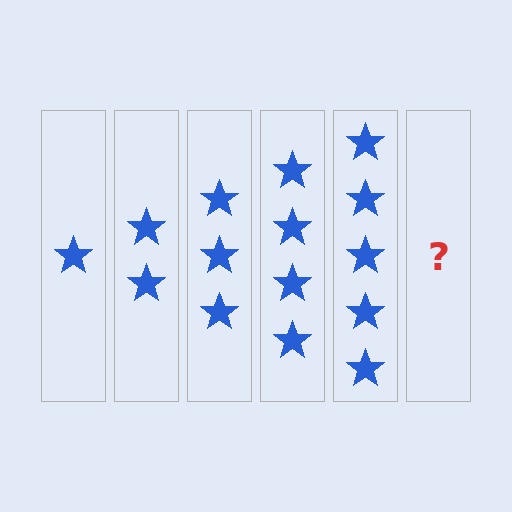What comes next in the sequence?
The next element should be 6 stars.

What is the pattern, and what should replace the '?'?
The pattern is that each step adds one more star. The '?' should be 6 stars.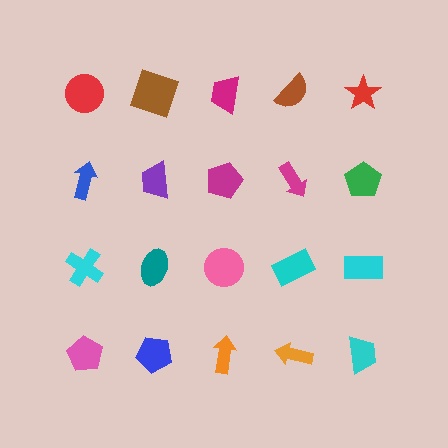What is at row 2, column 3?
A magenta pentagon.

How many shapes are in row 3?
5 shapes.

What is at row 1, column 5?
A red star.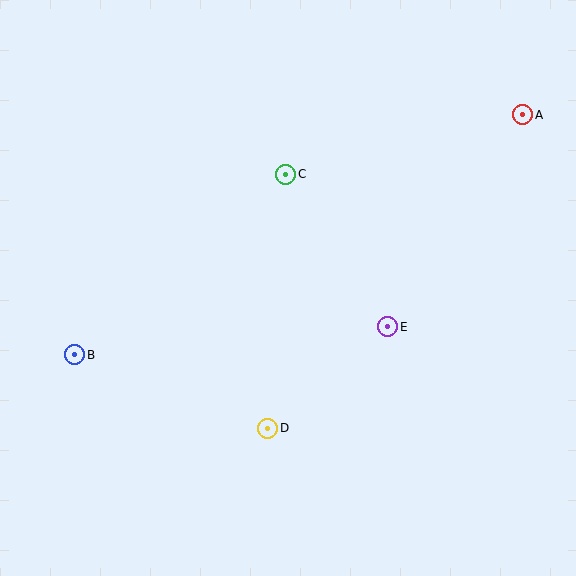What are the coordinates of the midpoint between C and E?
The midpoint between C and E is at (337, 250).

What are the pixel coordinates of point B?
Point B is at (75, 355).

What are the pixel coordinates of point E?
Point E is at (388, 327).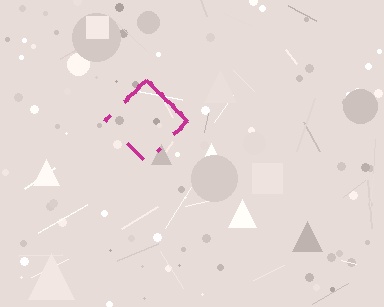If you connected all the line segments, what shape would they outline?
They would outline a diamond.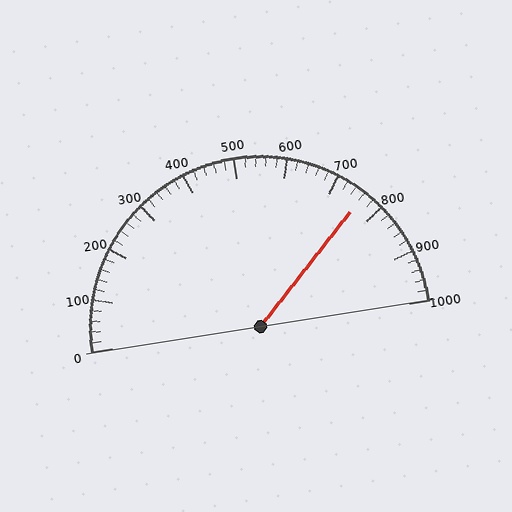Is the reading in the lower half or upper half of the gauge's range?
The reading is in the upper half of the range (0 to 1000).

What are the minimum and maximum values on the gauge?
The gauge ranges from 0 to 1000.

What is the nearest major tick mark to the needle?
The nearest major tick mark is 800.